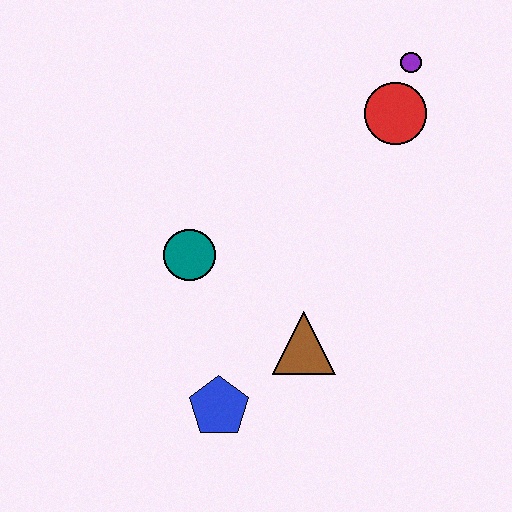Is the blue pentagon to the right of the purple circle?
No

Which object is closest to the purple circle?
The red circle is closest to the purple circle.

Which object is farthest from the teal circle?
The purple circle is farthest from the teal circle.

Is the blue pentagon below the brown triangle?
Yes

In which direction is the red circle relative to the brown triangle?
The red circle is above the brown triangle.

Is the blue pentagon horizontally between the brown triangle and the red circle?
No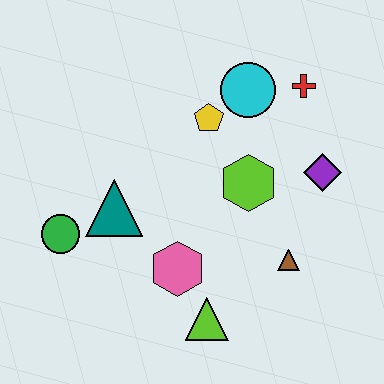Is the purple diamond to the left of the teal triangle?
No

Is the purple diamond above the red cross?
No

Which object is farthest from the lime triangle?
The red cross is farthest from the lime triangle.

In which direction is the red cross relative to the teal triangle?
The red cross is to the right of the teal triangle.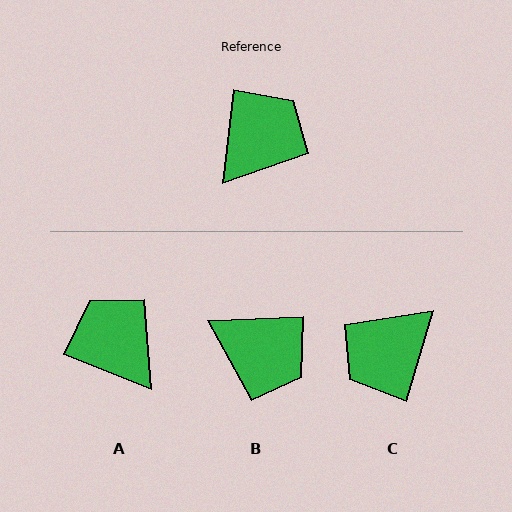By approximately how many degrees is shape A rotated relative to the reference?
Approximately 75 degrees counter-clockwise.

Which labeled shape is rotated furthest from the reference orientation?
C, about 170 degrees away.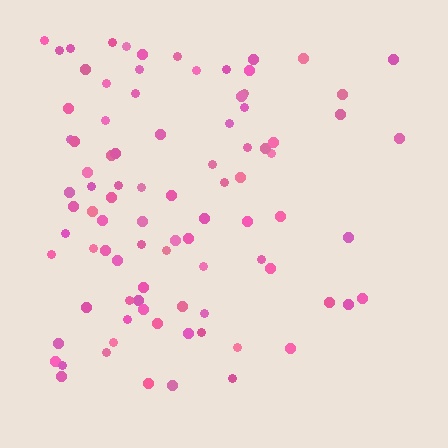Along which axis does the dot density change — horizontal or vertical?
Horizontal.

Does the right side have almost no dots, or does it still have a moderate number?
Still a moderate number, just noticeably fewer than the left.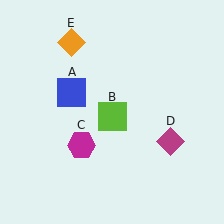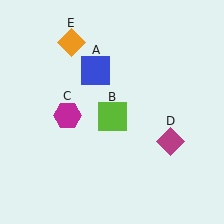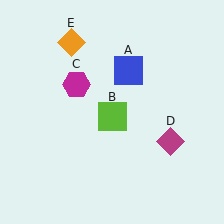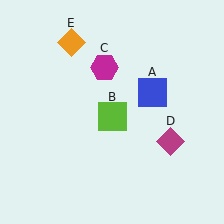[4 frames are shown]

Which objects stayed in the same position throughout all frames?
Lime square (object B) and magenta diamond (object D) and orange diamond (object E) remained stationary.